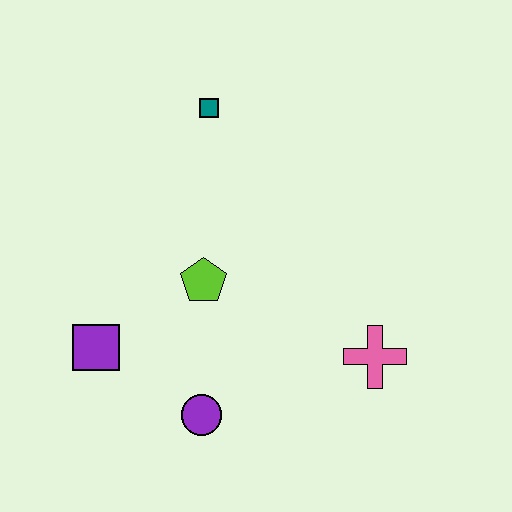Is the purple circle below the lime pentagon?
Yes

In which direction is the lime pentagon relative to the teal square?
The lime pentagon is below the teal square.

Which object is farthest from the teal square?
The purple circle is farthest from the teal square.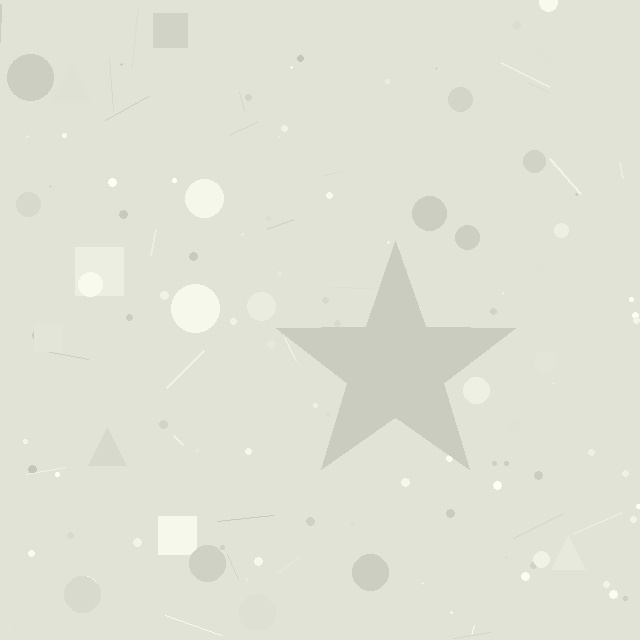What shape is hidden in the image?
A star is hidden in the image.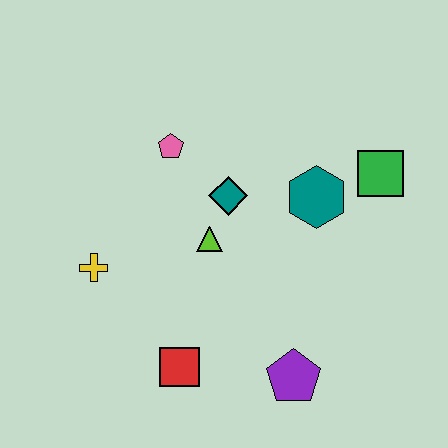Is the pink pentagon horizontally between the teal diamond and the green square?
No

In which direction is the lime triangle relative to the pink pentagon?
The lime triangle is below the pink pentagon.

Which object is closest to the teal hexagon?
The green square is closest to the teal hexagon.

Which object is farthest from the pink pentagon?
The purple pentagon is farthest from the pink pentagon.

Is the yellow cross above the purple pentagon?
Yes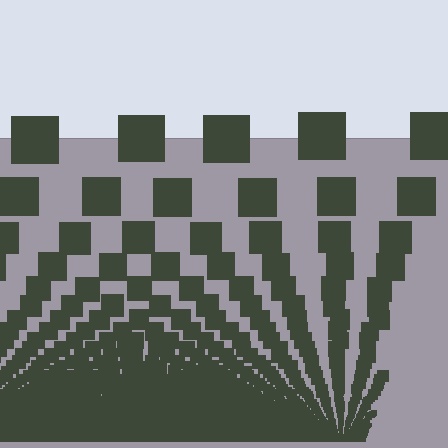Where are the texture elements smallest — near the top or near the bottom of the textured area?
Near the bottom.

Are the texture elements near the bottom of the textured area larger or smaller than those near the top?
Smaller. The gradient is inverted — elements near the bottom are smaller and denser.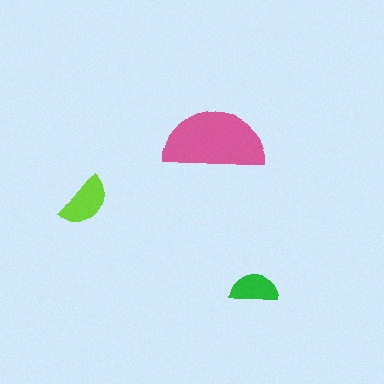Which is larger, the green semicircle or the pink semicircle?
The pink one.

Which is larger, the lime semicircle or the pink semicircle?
The pink one.